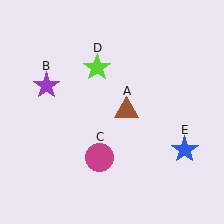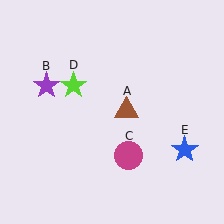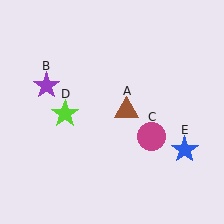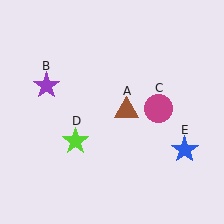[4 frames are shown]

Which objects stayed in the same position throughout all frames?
Brown triangle (object A) and purple star (object B) and blue star (object E) remained stationary.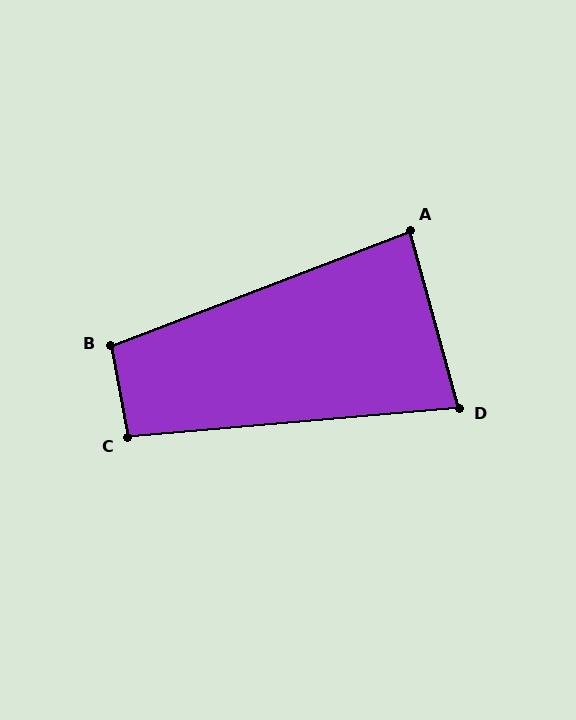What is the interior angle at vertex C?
Approximately 96 degrees (obtuse).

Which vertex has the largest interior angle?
B, at approximately 100 degrees.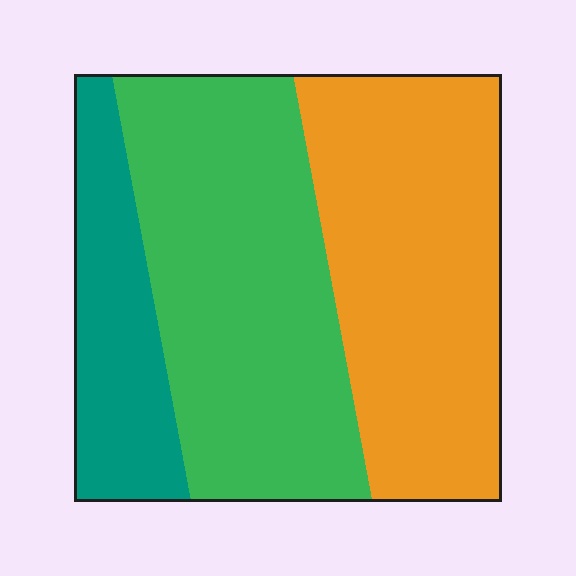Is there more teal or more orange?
Orange.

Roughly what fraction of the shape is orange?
Orange takes up between a quarter and a half of the shape.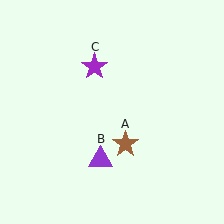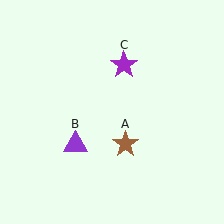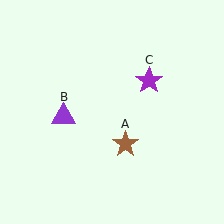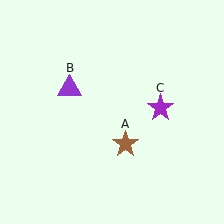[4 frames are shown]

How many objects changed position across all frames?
2 objects changed position: purple triangle (object B), purple star (object C).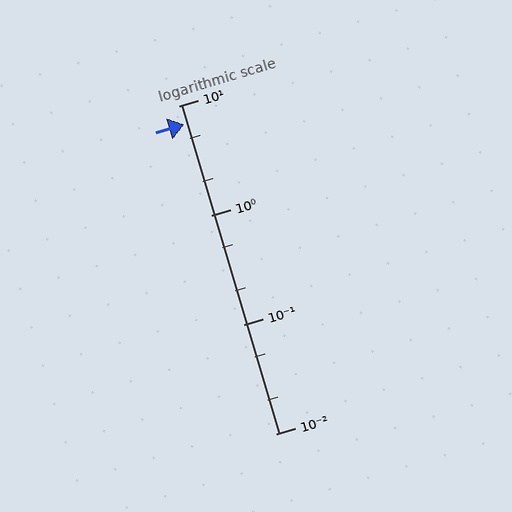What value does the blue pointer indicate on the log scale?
The pointer indicates approximately 6.7.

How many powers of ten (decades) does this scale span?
The scale spans 3 decades, from 0.01 to 10.